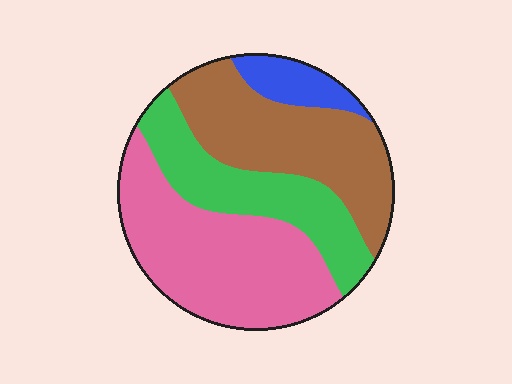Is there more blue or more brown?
Brown.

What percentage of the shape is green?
Green covers roughly 25% of the shape.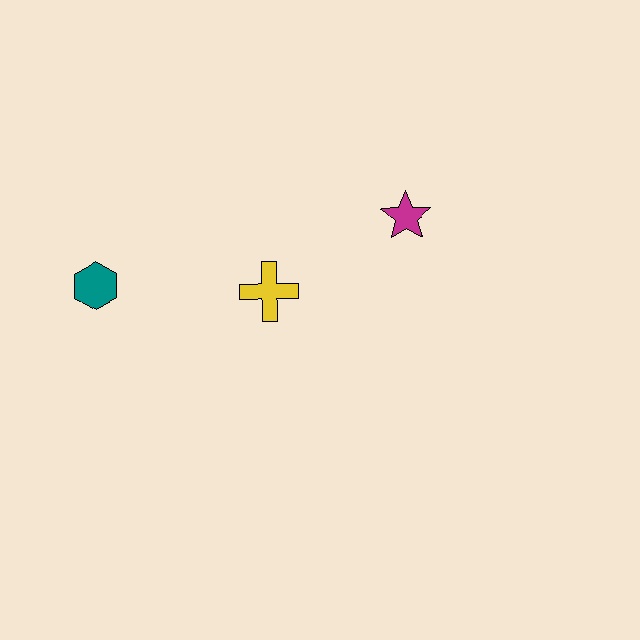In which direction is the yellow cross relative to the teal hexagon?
The yellow cross is to the right of the teal hexagon.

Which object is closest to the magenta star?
The yellow cross is closest to the magenta star.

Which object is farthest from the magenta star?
The teal hexagon is farthest from the magenta star.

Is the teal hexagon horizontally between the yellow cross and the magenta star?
No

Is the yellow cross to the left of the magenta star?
Yes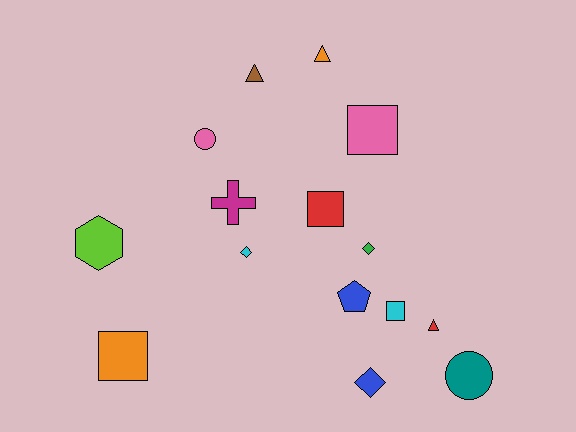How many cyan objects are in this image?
There are 2 cyan objects.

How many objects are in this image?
There are 15 objects.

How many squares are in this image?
There are 4 squares.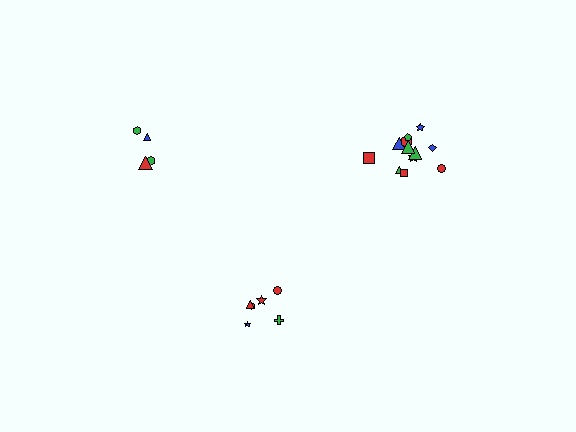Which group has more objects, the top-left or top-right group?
The top-right group.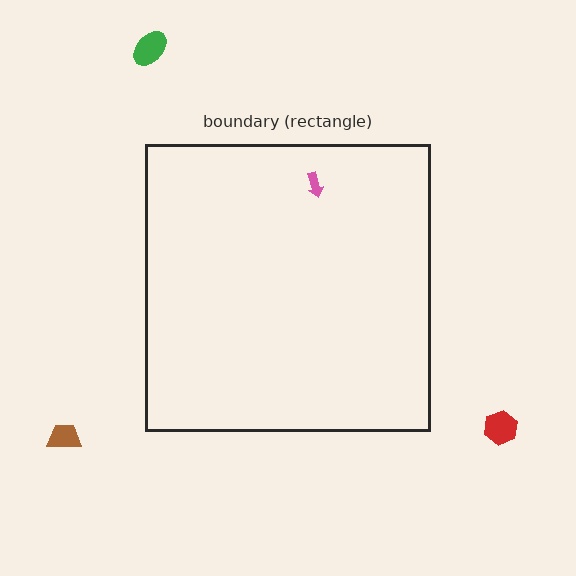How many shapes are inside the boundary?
1 inside, 3 outside.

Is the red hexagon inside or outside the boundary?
Outside.